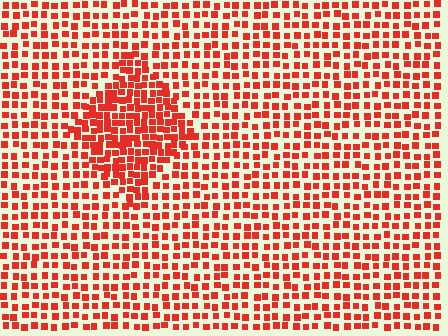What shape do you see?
I see a diamond.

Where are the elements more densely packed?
The elements are more densely packed inside the diamond boundary.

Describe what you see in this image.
The image contains small red elements arranged at two different densities. A diamond-shaped region is visible where the elements are more densely packed than the surrounding area.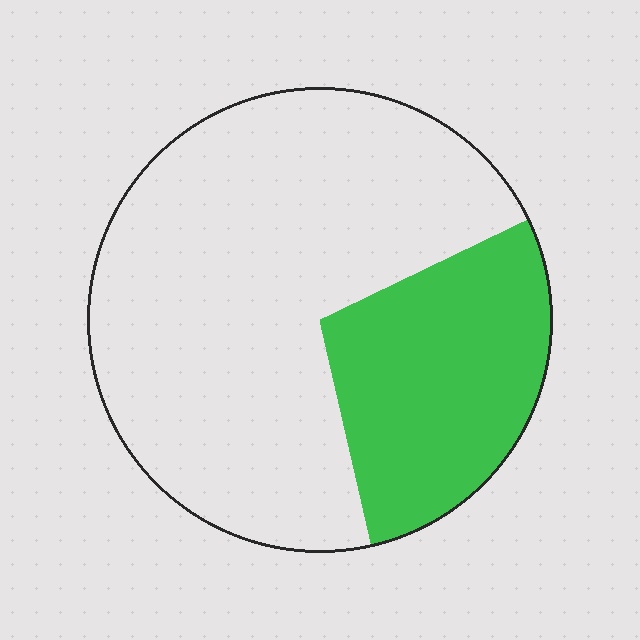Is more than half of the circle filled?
No.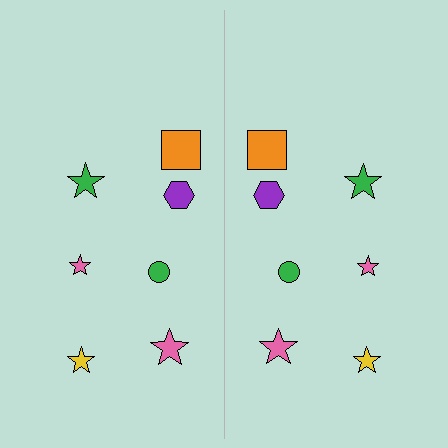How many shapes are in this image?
There are 14 shapes in this image.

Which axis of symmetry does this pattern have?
The pattern has a vertical axis of symmetry running through the center of the image.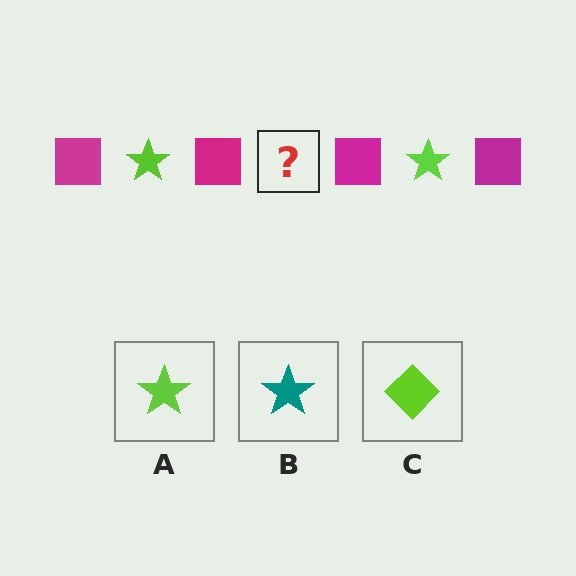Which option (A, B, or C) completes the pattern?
A.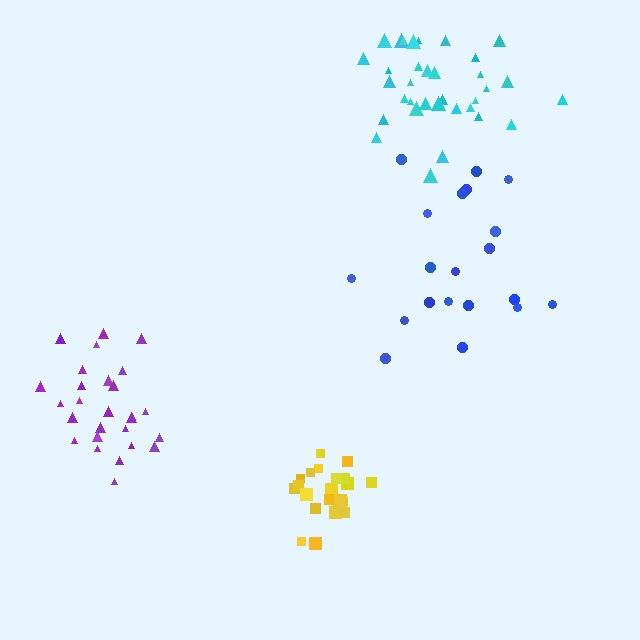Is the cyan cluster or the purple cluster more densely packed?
Purple.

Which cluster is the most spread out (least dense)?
Blue.